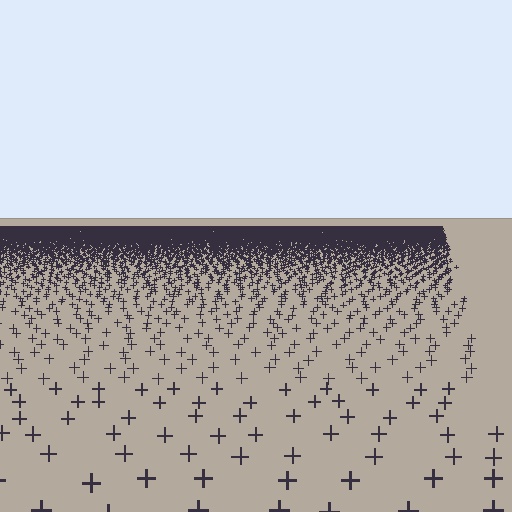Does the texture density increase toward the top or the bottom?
Density increases toward the top.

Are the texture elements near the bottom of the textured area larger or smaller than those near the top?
Larger. Near the bottom, elements are closer to the viewer and appear at a bigger on-screen size.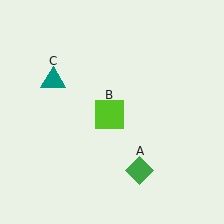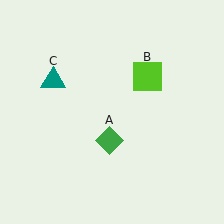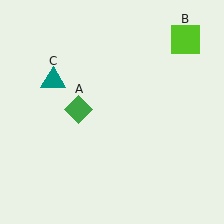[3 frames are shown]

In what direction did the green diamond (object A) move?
The green diamond (object A) moved up and to the left.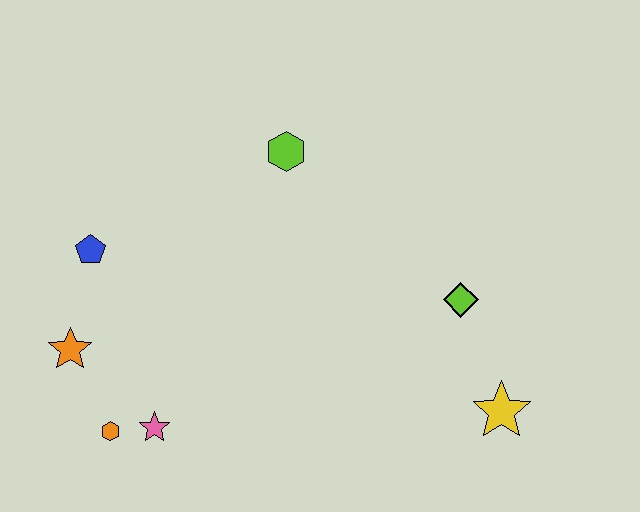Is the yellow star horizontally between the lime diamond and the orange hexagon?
No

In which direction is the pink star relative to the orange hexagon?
The pink star is to the right of the orange hexagon.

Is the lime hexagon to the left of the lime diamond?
Yes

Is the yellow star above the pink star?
Yes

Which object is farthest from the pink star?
The yellow star is farthest from the pink star.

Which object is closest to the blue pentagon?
The orange star is closest to the blue pentagon.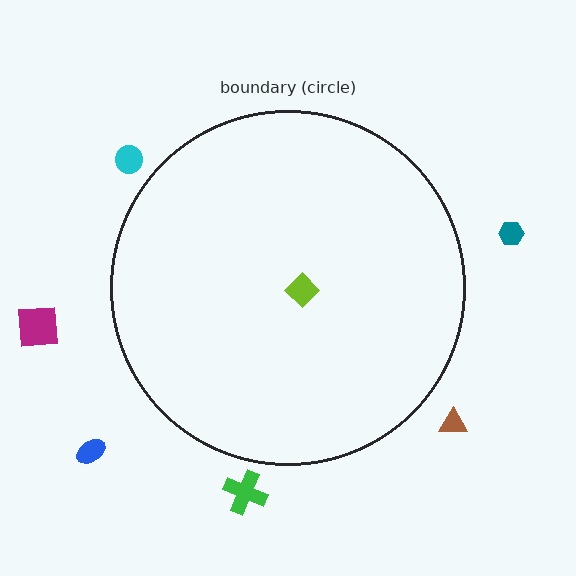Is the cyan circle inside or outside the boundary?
Outside.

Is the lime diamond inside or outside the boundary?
Inside.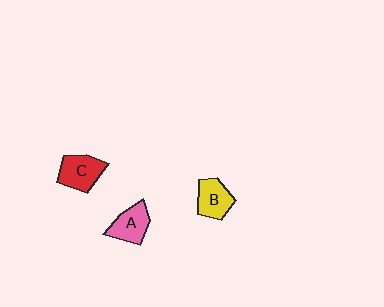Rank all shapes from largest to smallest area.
From largest to smallest: C (red), A (pink), B (yellow).